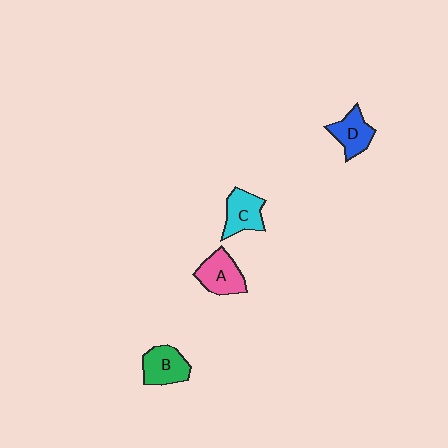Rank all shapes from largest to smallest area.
From largest to smallest: A (pink), B (green), C (cyan), D (blue).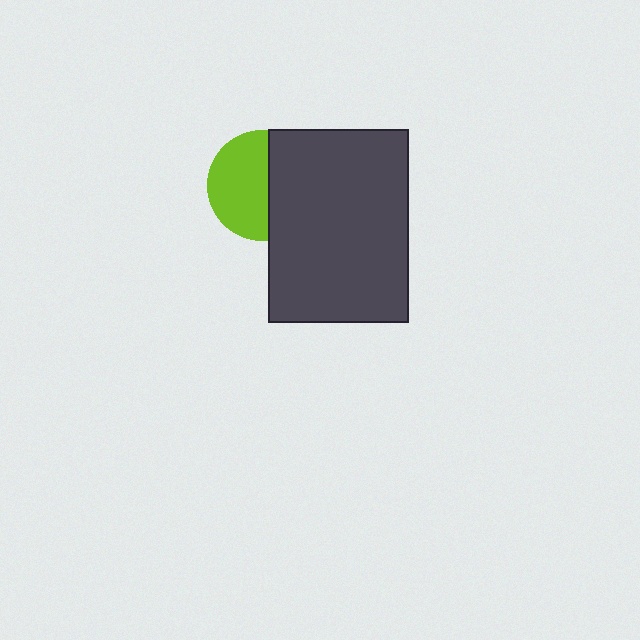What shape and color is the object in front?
The object in front is a dark gray rectangle.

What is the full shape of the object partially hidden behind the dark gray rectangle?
The partially hidden object is a lime circle.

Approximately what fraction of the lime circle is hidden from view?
Roughly 44% of the lime circle is hidden behind the dark gray rectangle.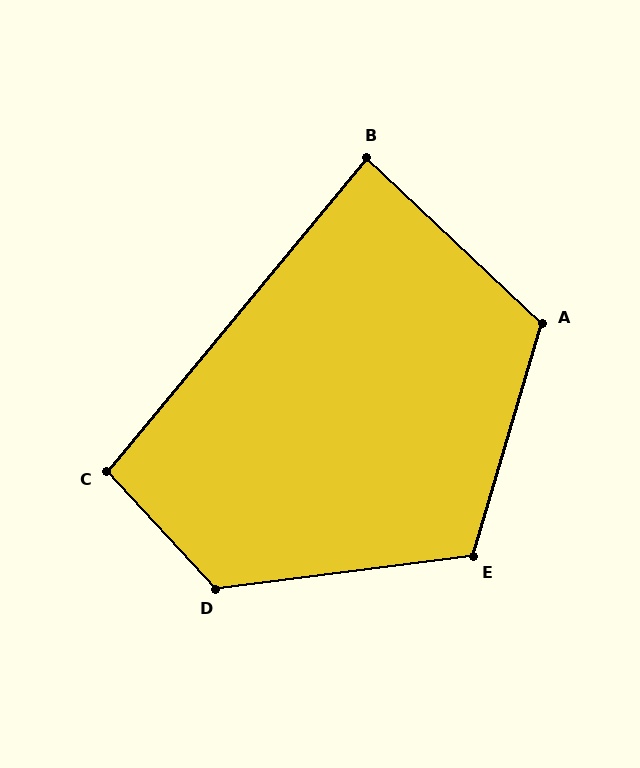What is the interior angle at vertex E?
Approximately 114 degrees (obtuse).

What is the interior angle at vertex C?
Approximately 98 degrees (obtuse).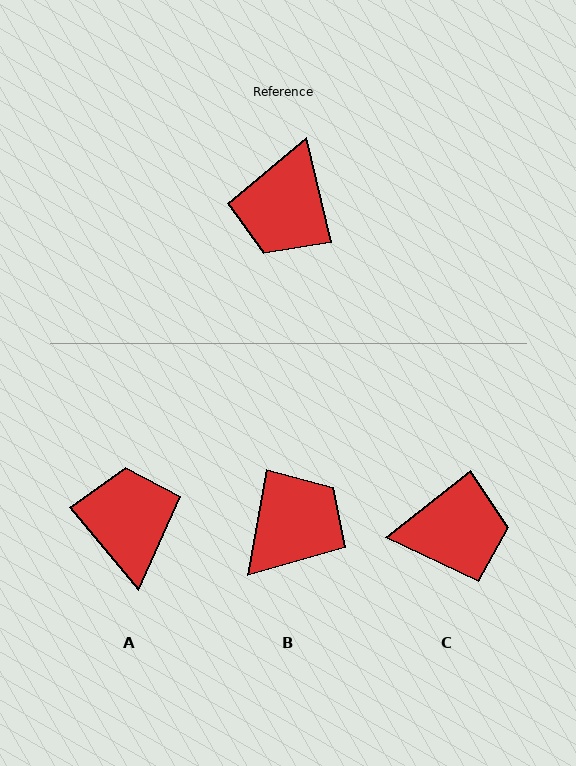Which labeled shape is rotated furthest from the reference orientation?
B, about 156 degrees away.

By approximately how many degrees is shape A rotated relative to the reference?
Approximately 154 degrees clockwise.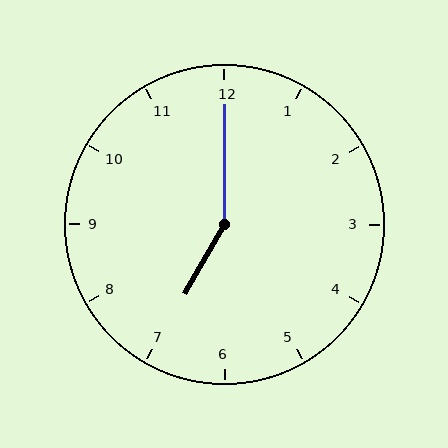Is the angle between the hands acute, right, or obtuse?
It is obtuse.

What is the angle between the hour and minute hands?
Approximately 150 degrees.